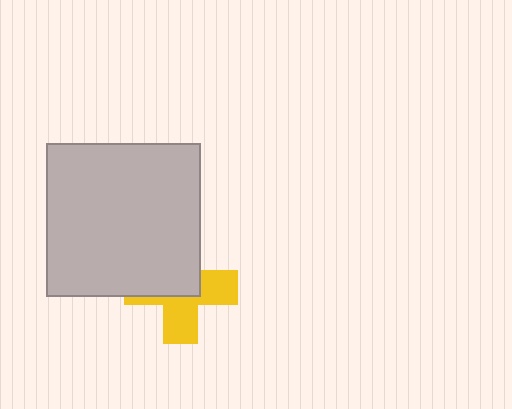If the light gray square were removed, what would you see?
You would see the complete yellow cross.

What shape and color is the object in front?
The object in front is a light gray square.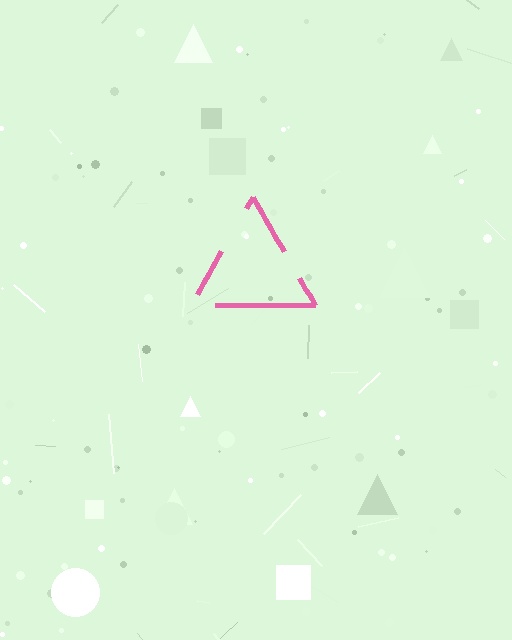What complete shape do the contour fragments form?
The contour fragments form a triangle.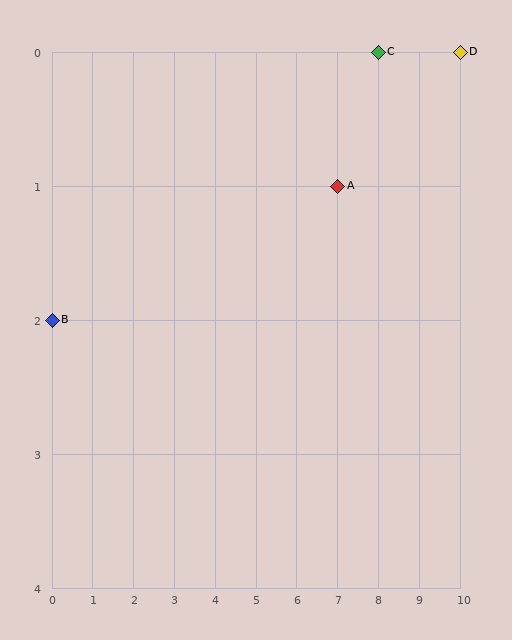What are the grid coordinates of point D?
Point D is at grid coordinates (10, 0).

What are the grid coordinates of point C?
Point C is at grid coordinates (8, 0).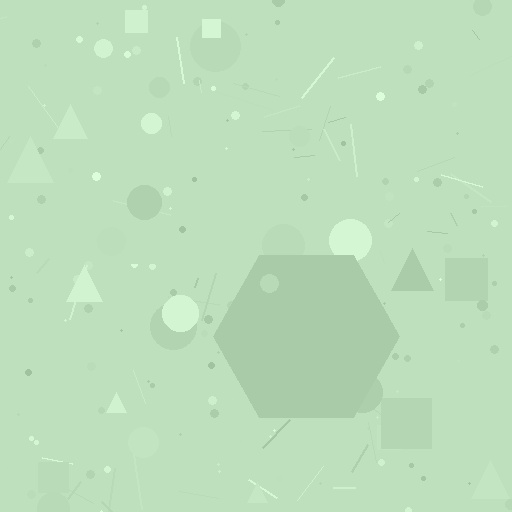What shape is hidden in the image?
A hexagon is hidden in the image.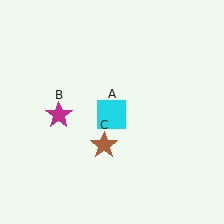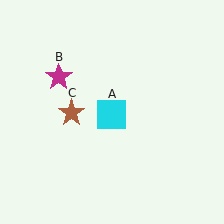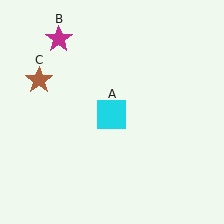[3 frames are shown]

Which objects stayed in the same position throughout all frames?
Cyan square (object A) remained stationary.